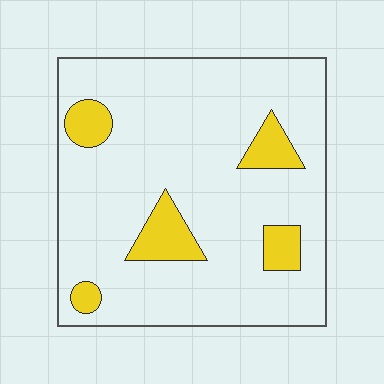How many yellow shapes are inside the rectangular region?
5.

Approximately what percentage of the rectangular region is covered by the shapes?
Approximately 15%.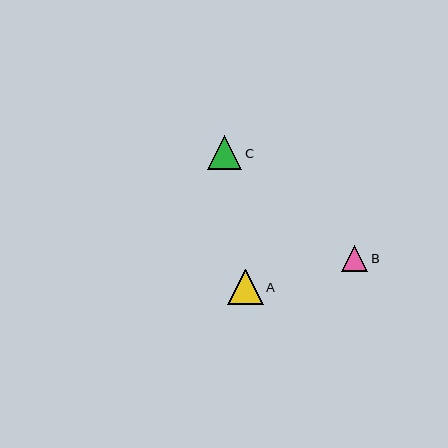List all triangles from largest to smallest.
From largest to smallest: A, C, B.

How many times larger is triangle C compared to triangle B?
Triangle C is approximately 1.3 times the size of triangle B.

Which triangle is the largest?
Triangle A is the largest with a size of approximately 35 pixels.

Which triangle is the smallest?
Triangle B is the smallest with a size of approximately 27 pixels.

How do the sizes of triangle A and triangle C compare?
Triangle A and triangle C are approximately the same size.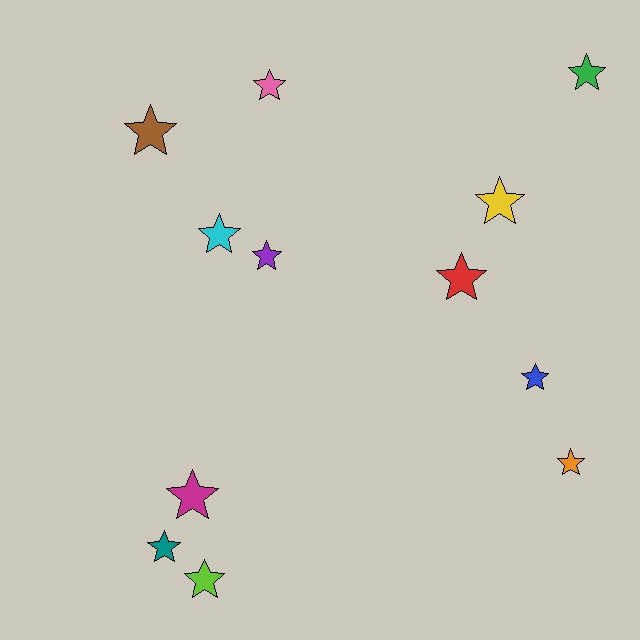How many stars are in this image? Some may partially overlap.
There are 12 stars.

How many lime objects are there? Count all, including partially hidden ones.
There is 1 lime object.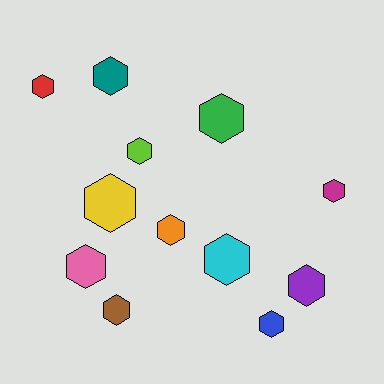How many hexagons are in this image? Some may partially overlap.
There are 12 hexagons.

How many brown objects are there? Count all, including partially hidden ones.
There is 1 brown object.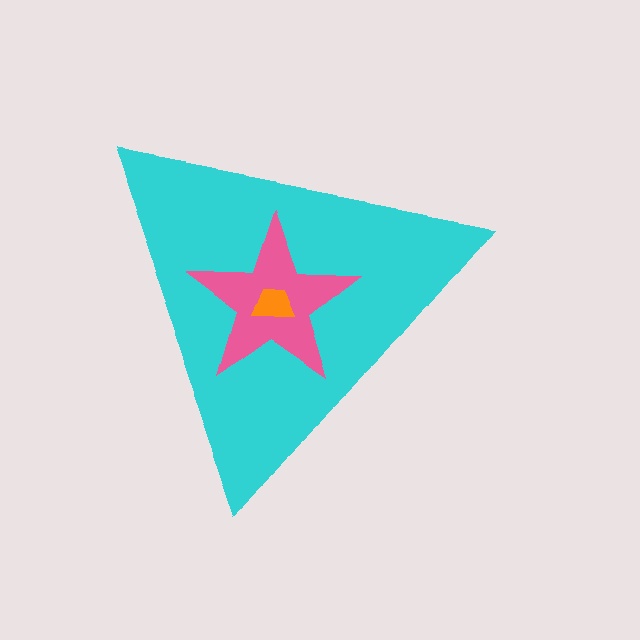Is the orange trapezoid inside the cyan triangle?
Yes.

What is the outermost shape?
The cyan triangle.